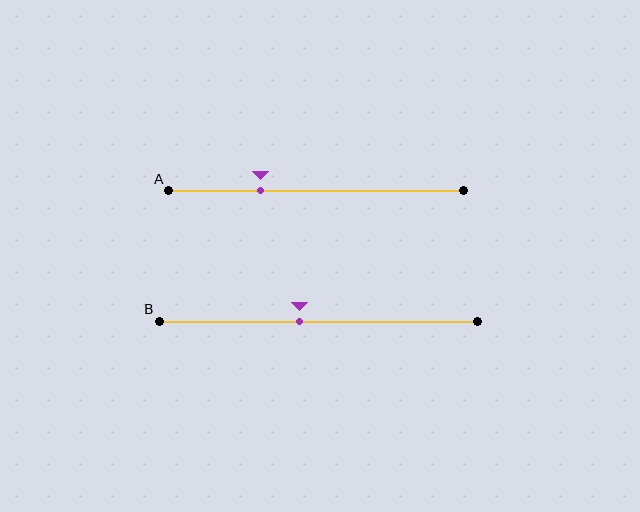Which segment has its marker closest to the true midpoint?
Segment B has its marker closest to the true midpoint.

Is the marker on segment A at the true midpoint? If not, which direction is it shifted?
No, the marker on segment A is shifted to the left by about 19% of the segment length.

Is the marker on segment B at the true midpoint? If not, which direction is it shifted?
No, the marker on segment B is shifted to the left by about 6% of the segment length.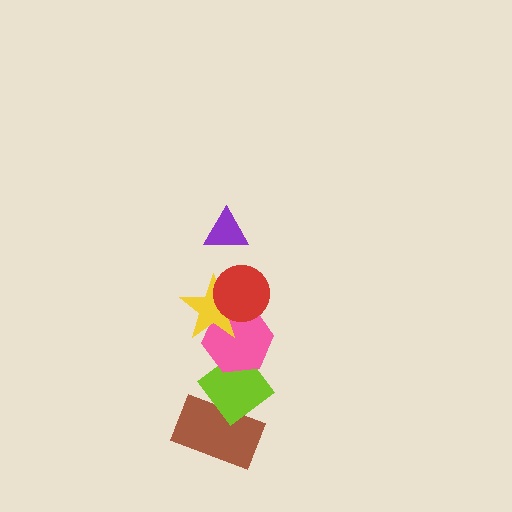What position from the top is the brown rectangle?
The brown rectangle is 6th from the top.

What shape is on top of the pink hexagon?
The yellow star is on top of the pink hexagon.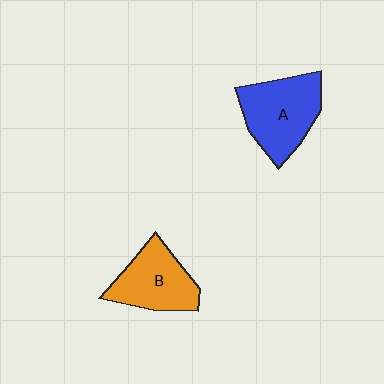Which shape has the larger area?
Shape A (blue).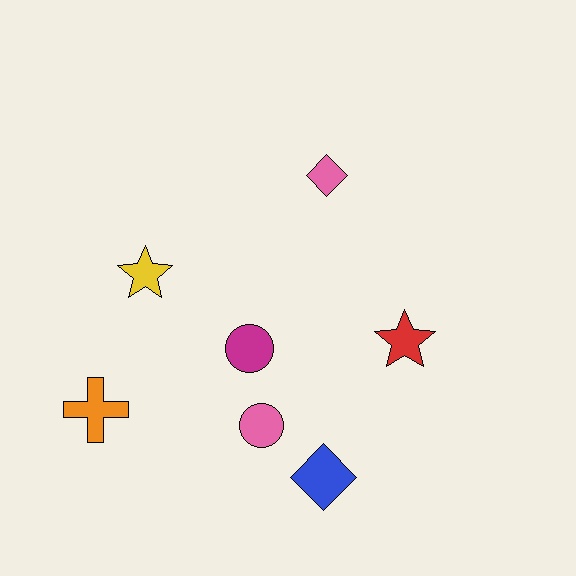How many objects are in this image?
There are 7 objects.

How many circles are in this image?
There are 2 circles.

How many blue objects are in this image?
There is 1 blue object.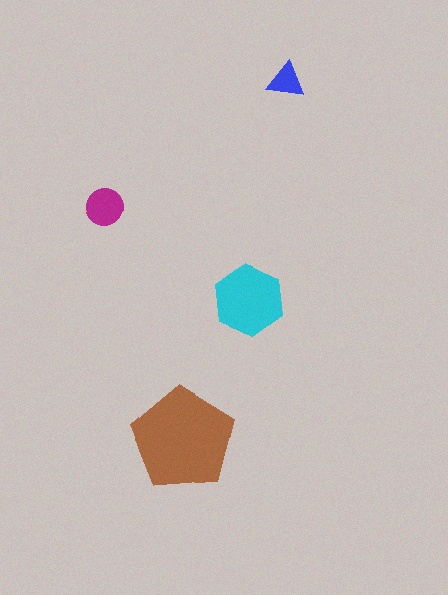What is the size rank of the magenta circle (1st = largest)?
3rd.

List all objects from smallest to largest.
The blue triangle, the magenta circle, the cyan hexagon, the brown pentagon.